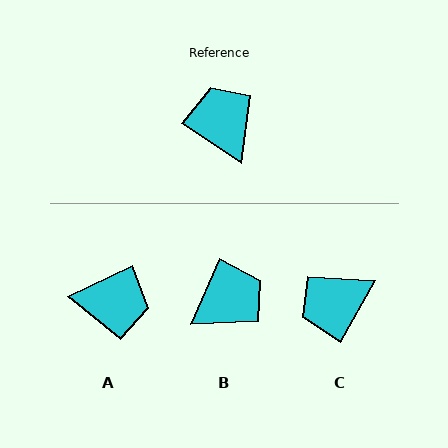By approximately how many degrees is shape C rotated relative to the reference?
Approximately 94 degrees counter-clockwise.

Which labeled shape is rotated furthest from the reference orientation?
A, about 121 degrees away.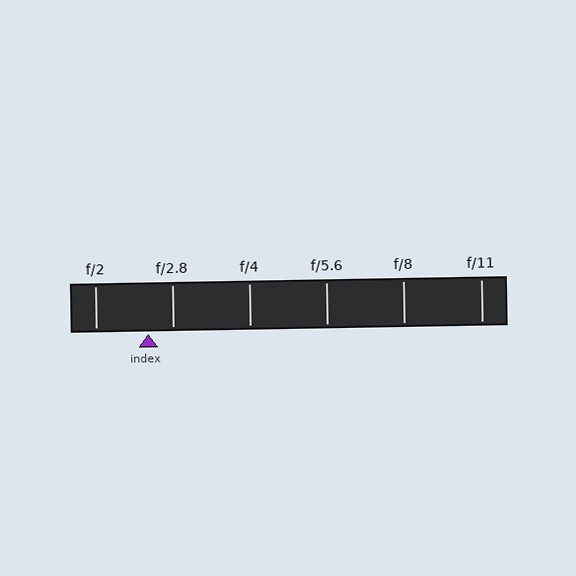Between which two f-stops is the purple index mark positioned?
The index mark is between f/2 and f/2.8.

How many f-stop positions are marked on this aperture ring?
There are 6 f-stop positions marked.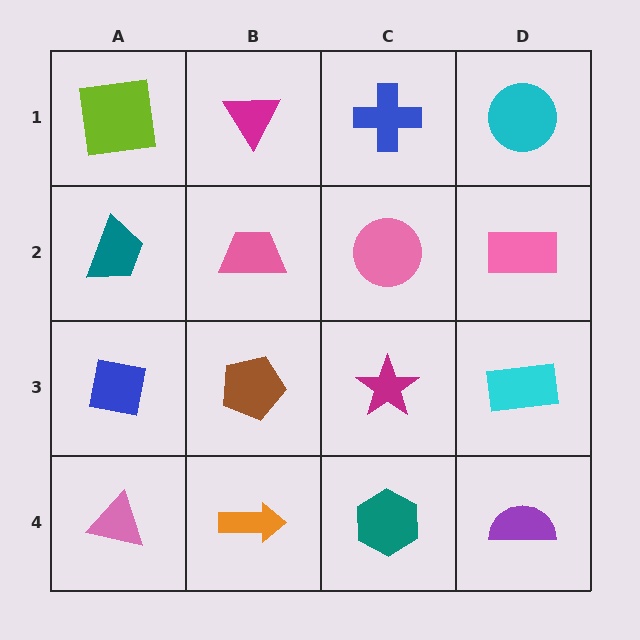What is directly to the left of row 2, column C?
A pink trapezoid.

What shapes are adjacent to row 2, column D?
A cyan circle (row 1, column D), a cyan rectangle (row 3, column D), a pink circle (row 2, column C).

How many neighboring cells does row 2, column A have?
3.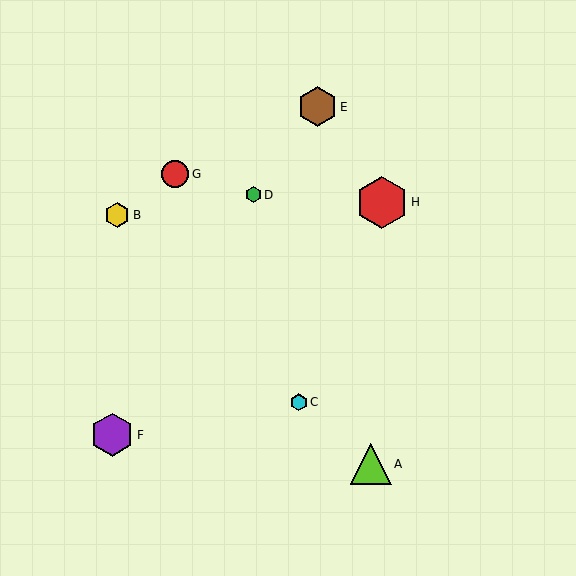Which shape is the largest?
The red hexagon (labeled H) is the largest.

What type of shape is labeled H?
Shape H is a red hexagon.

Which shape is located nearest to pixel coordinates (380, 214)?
The red hexagon (labeled H) at (382, 202) is nearest to that location.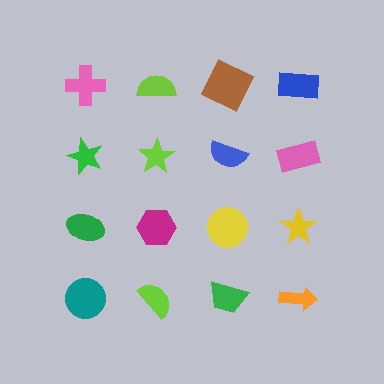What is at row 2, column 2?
A lime star.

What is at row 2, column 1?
A green star.